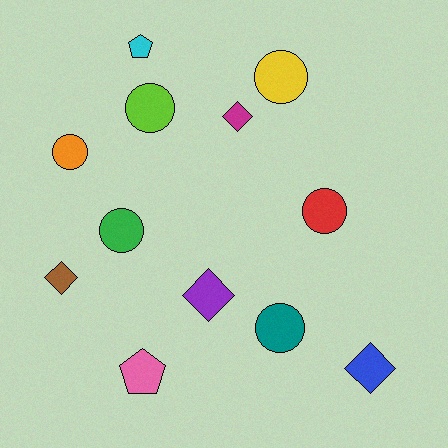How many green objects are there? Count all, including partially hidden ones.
There is 1 green object.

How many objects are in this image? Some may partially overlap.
There are 12 objects.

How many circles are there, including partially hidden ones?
There are 6 circles.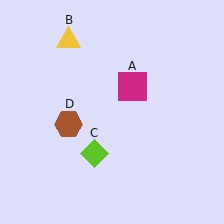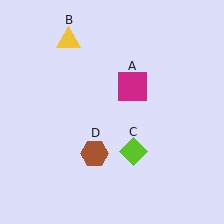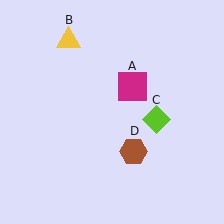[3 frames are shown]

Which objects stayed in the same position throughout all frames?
Magenta square (object A) and yellow triangle (object B) remained stationary.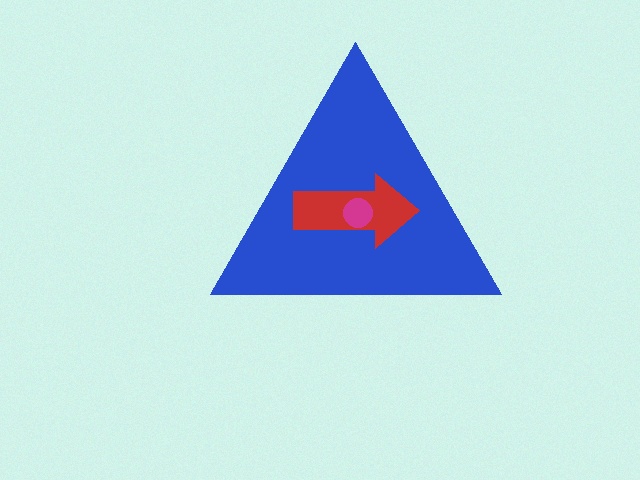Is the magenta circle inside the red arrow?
Yes.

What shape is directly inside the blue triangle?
The red arrow.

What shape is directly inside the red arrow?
The magenta circle.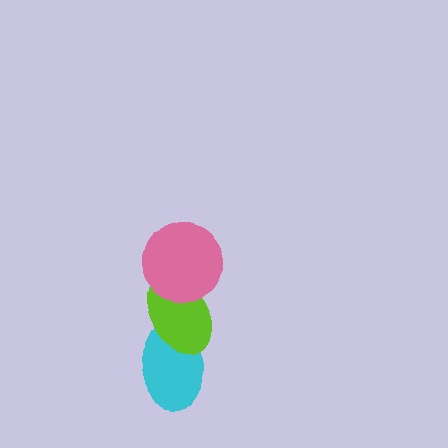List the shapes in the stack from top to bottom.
From top to bottom: the pink circle, the lime ellipse, the cyan ellipse.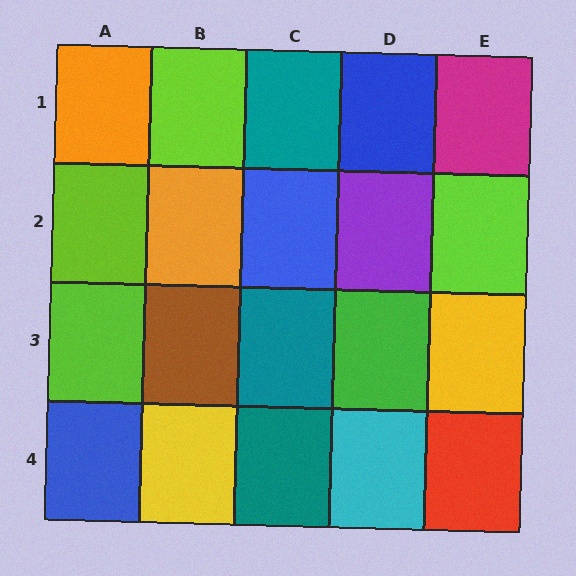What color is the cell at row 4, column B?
Yellow.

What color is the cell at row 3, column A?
Lime.